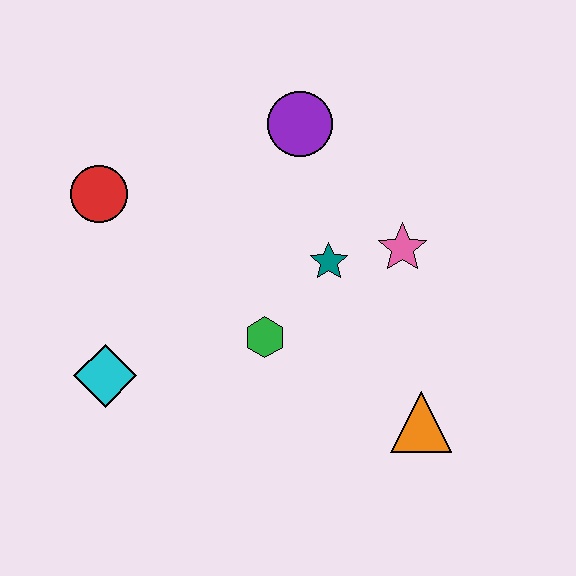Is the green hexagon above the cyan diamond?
Yes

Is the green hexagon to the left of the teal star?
Yes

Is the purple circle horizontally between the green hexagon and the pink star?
Yes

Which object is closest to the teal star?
The pink star is closest to the teal star.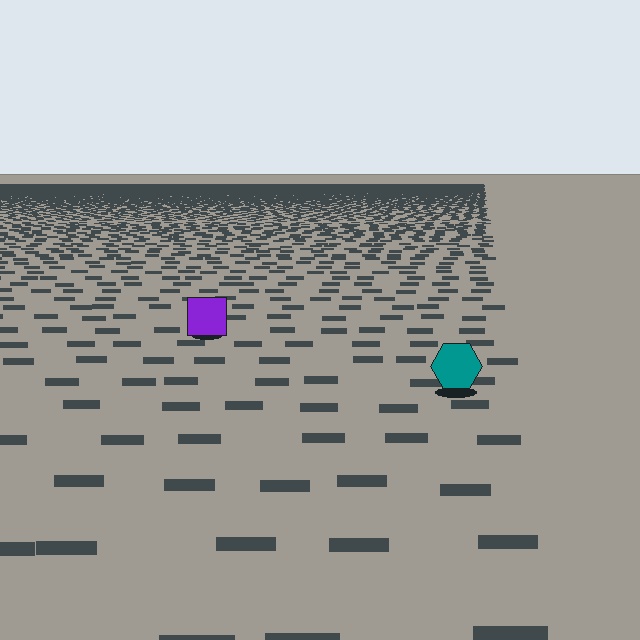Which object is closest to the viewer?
The teal hexagon is closest. The texture marks near it are larger and more spread out.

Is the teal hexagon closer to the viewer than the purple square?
Yes. The teal hexagon is closer — you can tell from the texture gradient: the ground texture is coarser near it.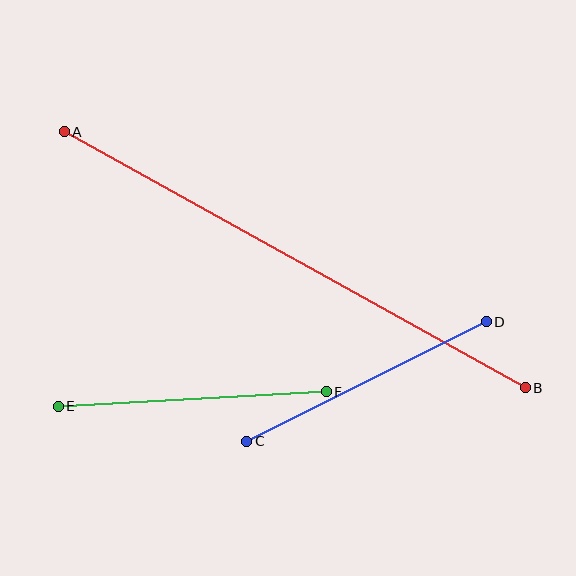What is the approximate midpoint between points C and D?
The midpoint is at approximately (367, 381) pixels.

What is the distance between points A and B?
The distance is approximately 528 pixels.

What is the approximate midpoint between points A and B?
The midpoint is at approximately (295, 260) pixels.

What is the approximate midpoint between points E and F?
The midpoint is at approximately (192, 399) pixels.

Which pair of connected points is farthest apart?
Points A and B are farthest apart.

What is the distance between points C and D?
The distance is approximately 267 pixels.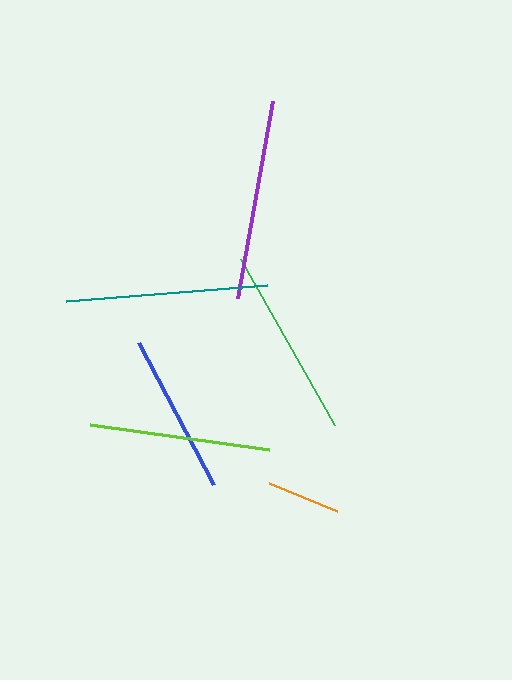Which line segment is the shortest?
The orange line is the shortest at approximately 73 pixels.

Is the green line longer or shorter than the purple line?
The purple line is longer than the green line.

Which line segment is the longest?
The teal line is the longest at approximately 201 pixels.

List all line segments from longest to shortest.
From longest to shortest: teal, purple, green, lime, blue, orange.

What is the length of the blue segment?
The blue segment is approximately 160 pixels long.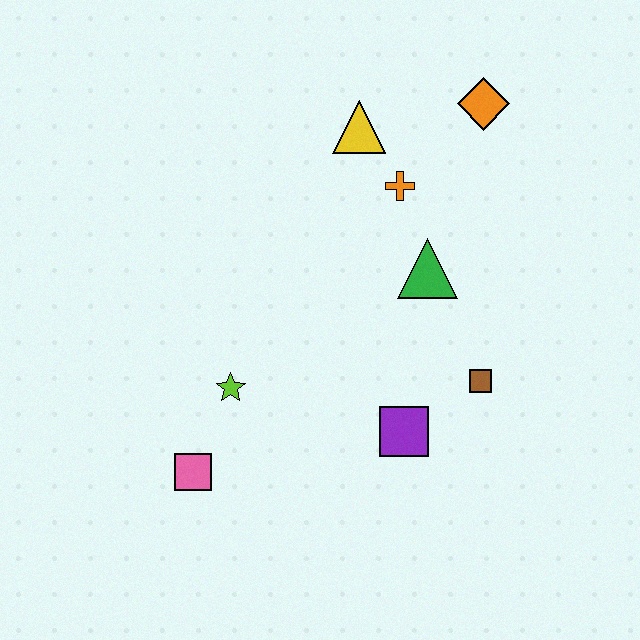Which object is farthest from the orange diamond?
The pink square is farthest from the orange diamond.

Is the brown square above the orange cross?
No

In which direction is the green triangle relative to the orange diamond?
The green triangle is below the orange diamond.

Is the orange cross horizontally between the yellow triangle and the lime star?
No